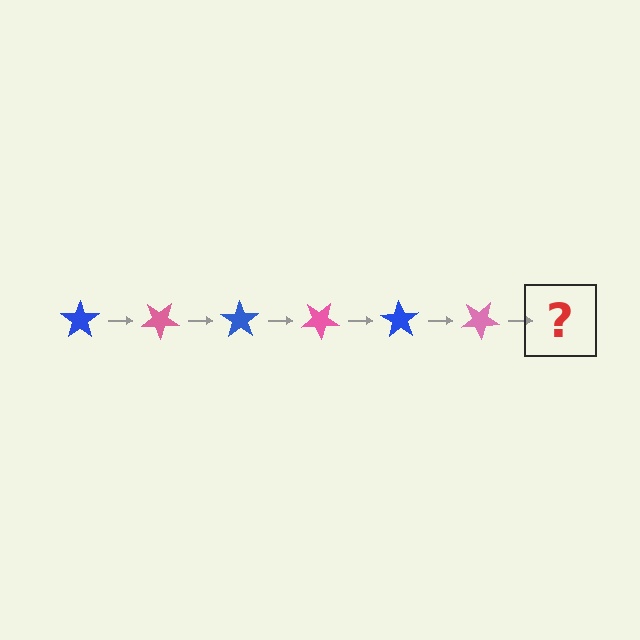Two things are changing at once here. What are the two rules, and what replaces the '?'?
The two rules are that it rotates 35 degrees each step and the color cycles through blue and pink. The '?' should be a blue star, rotated 210 degrees from the start.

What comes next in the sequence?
The next element should be a blue star, rotated 210 degrees from the start.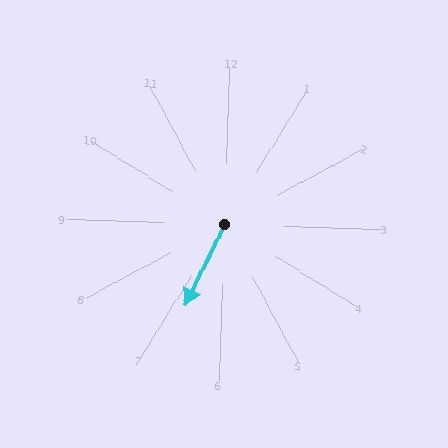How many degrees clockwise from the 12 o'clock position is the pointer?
Approximately 204 degrees.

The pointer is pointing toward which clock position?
Roughly 7 o'clock.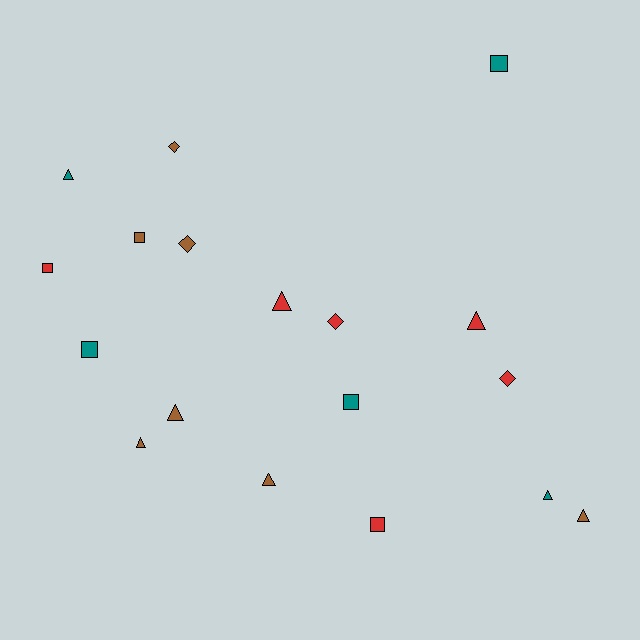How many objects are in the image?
There are 18 objects.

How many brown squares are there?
There is 1 brown square.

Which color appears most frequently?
Brown, with 7 objects.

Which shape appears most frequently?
Triangle, with 8 objects.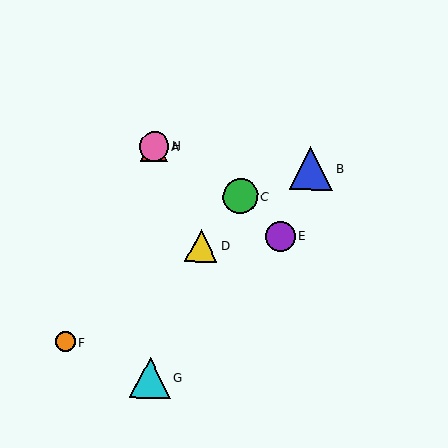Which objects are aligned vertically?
Objects A, G, H are aligned vertically.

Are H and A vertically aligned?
Yes, both are at x≈154.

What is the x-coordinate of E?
Object E is at x≈280.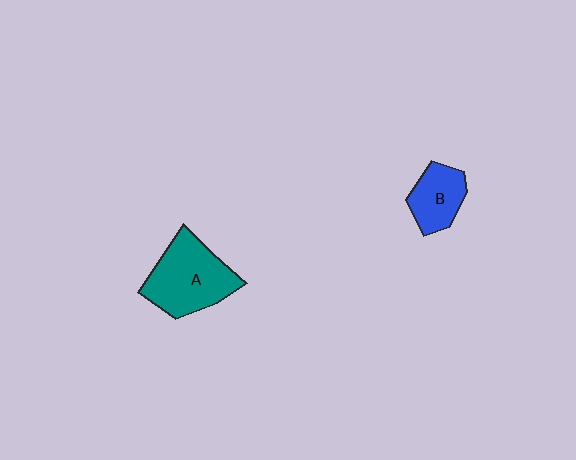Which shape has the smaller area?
Shape B (blue).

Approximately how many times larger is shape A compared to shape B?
Approximately 1.8 times.